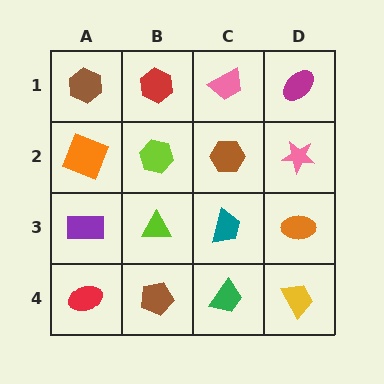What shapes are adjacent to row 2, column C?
A pink trapezoid (row 1, column C), a teal trapezoid (row 3, column C), a lime hexagon (row 2, column B), a pink star (row 2, column D).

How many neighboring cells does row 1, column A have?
2.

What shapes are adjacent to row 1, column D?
A pink star (row 2, column D), a pink trapezoid (row 1, column C).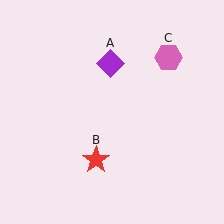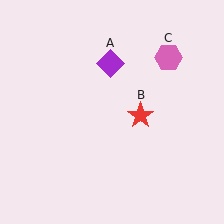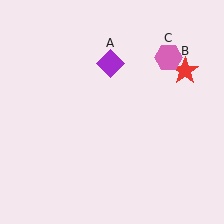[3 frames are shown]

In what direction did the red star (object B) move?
The red star (object B) moved up and to the right.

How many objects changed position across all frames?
1 object changed position: red star (object B).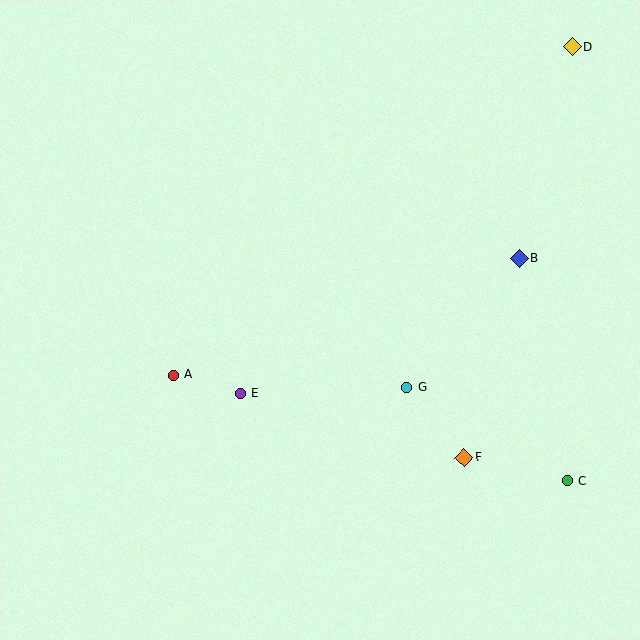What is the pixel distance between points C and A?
The distance between C and A is 408 pixels.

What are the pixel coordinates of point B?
Point B is at (519, 258).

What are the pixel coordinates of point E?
Point E is at (240, 393).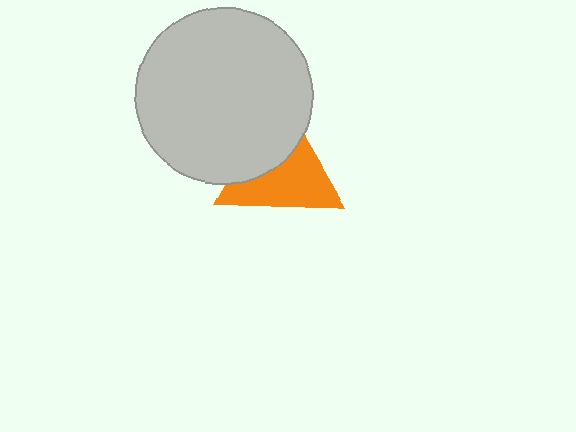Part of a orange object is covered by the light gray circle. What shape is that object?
It is a triangle.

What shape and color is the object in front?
The object in front is a light gray circle.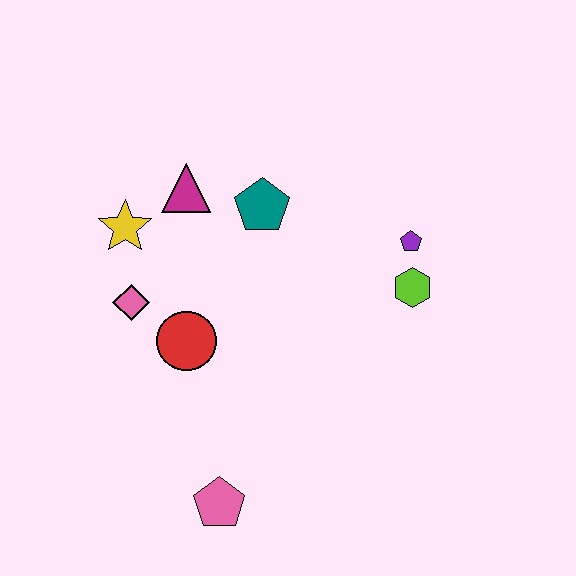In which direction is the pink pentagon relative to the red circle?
The pink pentagon is below the red circle.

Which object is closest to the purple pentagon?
The lime hexagon is closest to the purple pentagon.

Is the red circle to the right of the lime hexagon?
No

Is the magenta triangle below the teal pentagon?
No